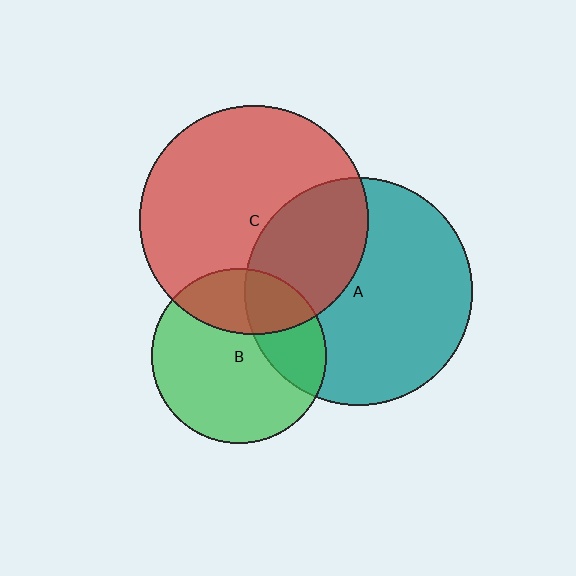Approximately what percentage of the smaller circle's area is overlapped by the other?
Approximately 30%.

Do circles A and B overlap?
Yes.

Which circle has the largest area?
Circle C (red).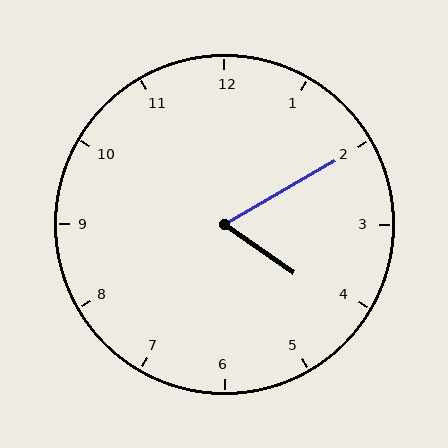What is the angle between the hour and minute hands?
Approximately 65 degrees.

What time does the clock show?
4:10.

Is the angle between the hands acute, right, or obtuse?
It is acute.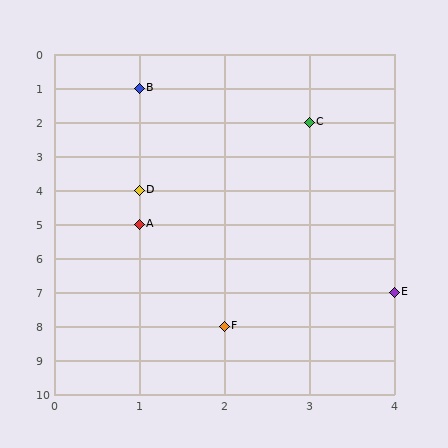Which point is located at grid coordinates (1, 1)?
Point B is at (1, 1).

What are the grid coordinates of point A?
Point A is at grid coordinates (1, 5).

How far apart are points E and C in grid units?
Points E and C are 1 column and 5 rows apart (about 5.1 grid units diagonally).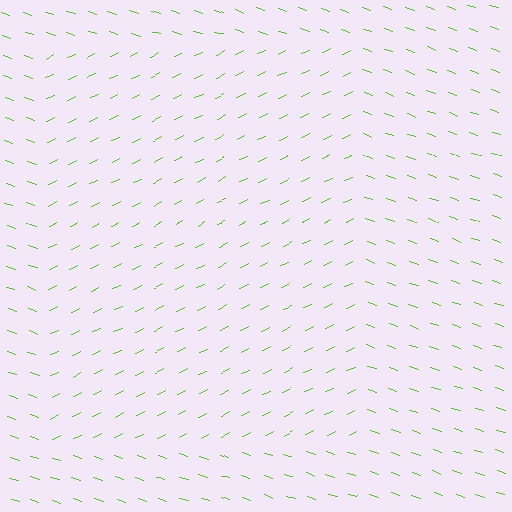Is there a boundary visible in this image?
Yes, there is a texture boundary formed by a change in line orientation.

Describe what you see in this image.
The image is filled with small lime line segments. A rectangle region in the image has lines oriented differently from the surrounding lines, creating a visible texture boundary.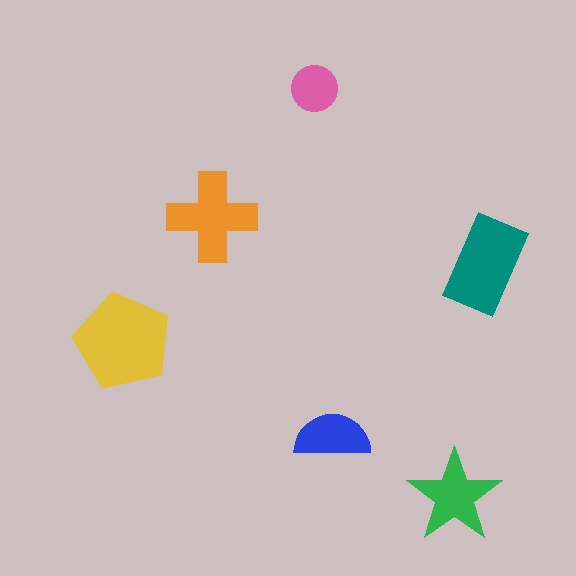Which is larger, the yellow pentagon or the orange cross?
The yellow pentagon.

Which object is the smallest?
The pink circle.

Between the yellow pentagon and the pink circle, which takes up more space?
The yellow pentagon.